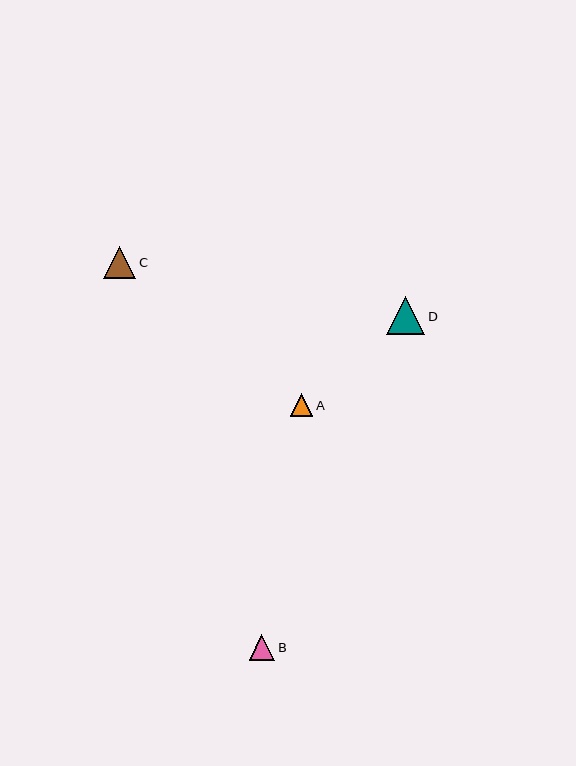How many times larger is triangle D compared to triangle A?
Triangle D is approximately 1.7 times the size of triangle A.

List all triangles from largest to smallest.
From largest to smallest: D, C, B, A.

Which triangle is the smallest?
Triangle A is the smallest with a size of approximately 22 pixels.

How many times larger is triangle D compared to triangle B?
Triangle D is approximately 1.5 times the size of triangle B.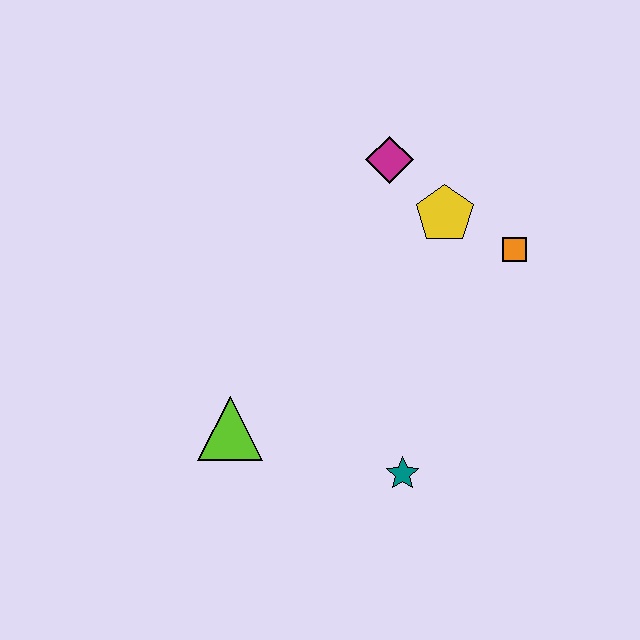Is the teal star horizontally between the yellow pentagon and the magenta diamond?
Yes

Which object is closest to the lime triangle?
The teal star is closest to the lime triangle.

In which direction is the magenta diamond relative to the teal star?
The magenta diamond is above the teal star.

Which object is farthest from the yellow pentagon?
The lime triangle is farthest from the yellow pentagon.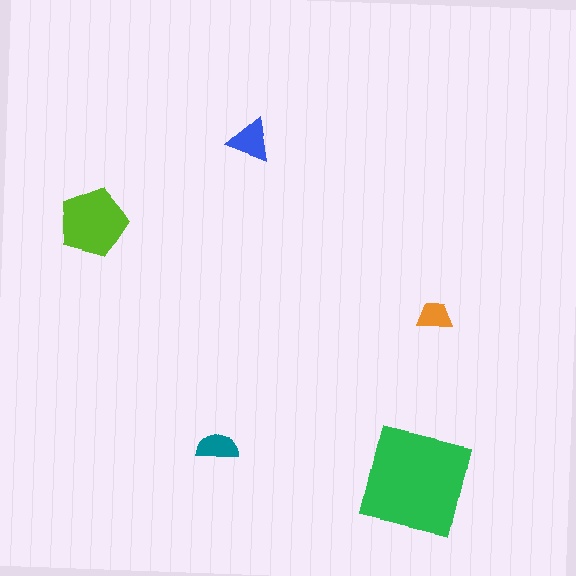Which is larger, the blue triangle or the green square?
The green square.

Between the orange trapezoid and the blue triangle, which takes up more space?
The blue triangle.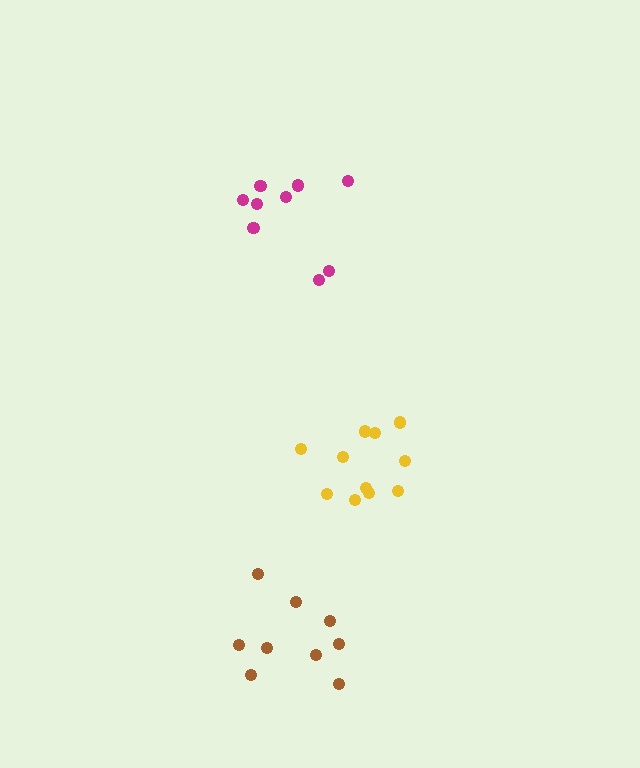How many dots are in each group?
Group 1: 9 dots, Group 2: 9 dots, Group 3: 11 dots (29 total).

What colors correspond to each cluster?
The clusters are colored: magenta, brown, yellow.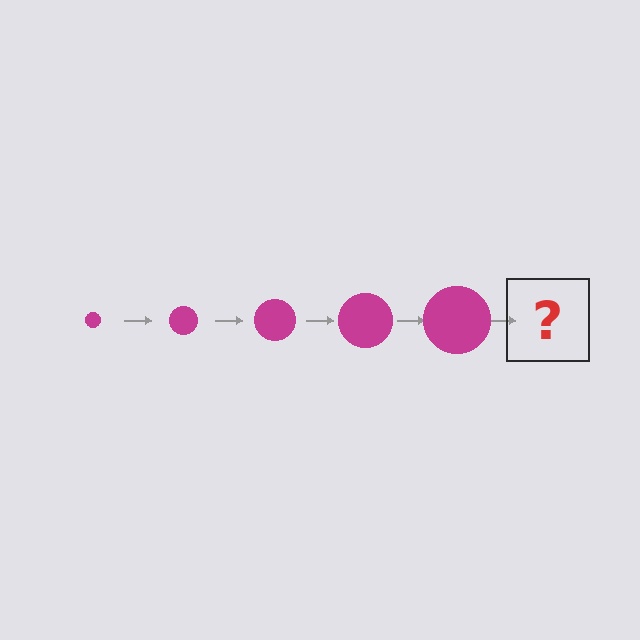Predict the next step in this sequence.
The next step is a magenta circle, larger than the previous one.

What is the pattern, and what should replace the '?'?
The pattern is that the circle gets progressively larger each step. The '?' should be a magenta circle, larger than the previous one.